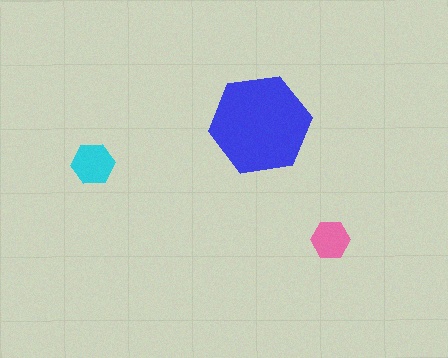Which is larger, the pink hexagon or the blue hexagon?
The blue one.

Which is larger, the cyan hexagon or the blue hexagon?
The blue one.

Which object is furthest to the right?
The pink hexagon is rightmost.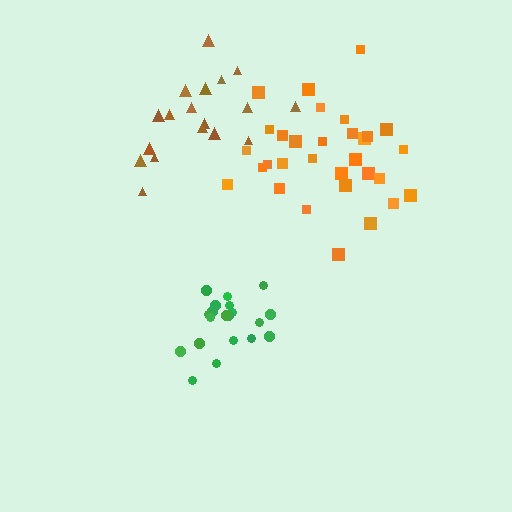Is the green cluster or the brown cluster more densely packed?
Green.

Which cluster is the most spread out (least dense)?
Brown.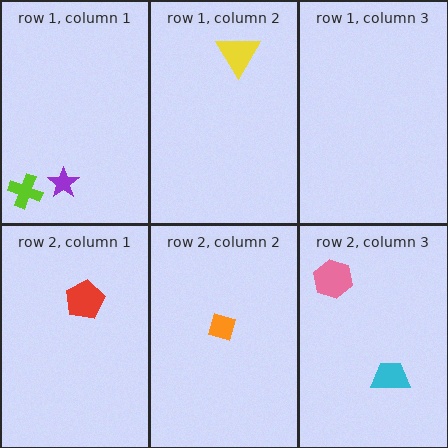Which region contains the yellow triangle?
The row 1, column 2 region.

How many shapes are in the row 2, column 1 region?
1.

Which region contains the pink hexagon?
The row 2, column 3 region.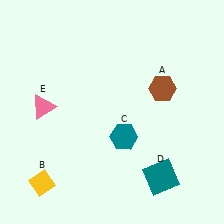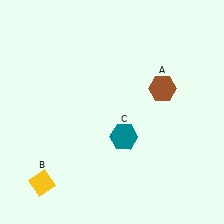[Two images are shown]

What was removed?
The teal square (D), the pink triangle (E) were removed in Image 2.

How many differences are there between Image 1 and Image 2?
There are 2 differences between the two images.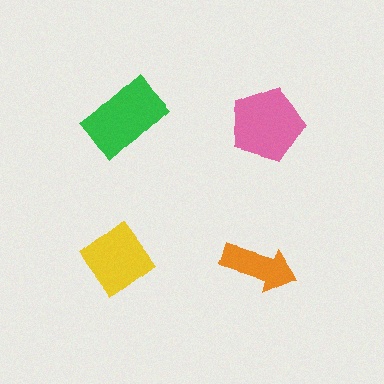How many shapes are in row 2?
2 shapes.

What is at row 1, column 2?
A pink pentagon.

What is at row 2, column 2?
An orange arrow.